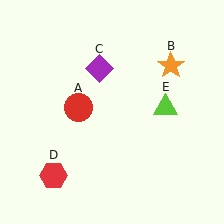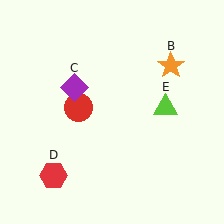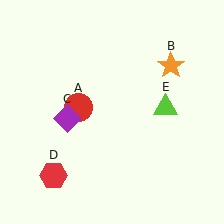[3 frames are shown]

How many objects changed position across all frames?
1 object changed position: purple diamond (object C).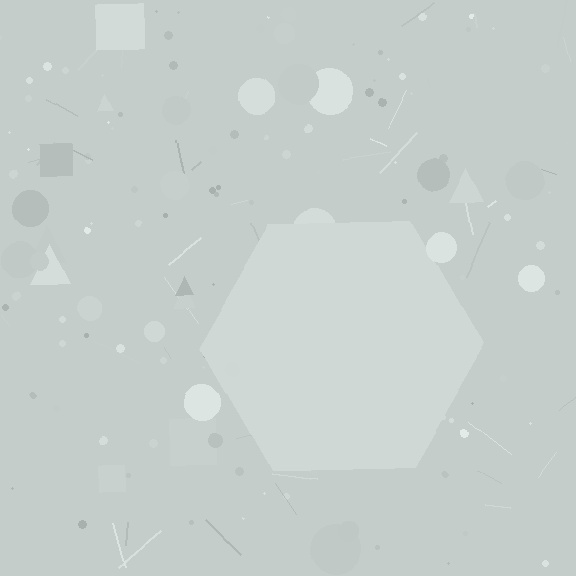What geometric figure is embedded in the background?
A hexagon is embedded in the background.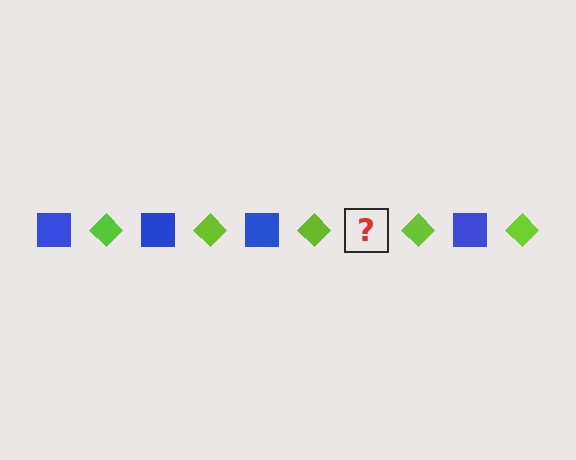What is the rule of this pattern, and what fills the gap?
The rule is that the pattern alternates between blue square and lime diamond. The gap should be filled with a blue square.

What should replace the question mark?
The question mark should be replaced with a blue square.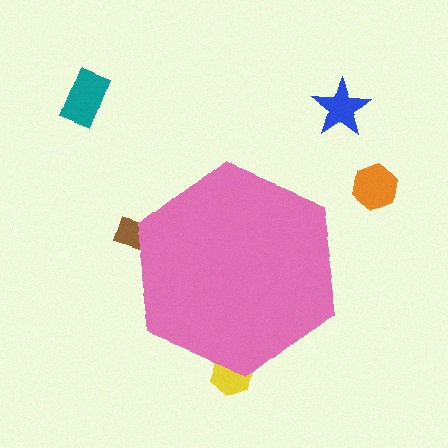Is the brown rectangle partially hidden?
Yes, the brown rectangle is partially hidden behind the pink hexagon.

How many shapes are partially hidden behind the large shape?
2 shapes are partially hidden.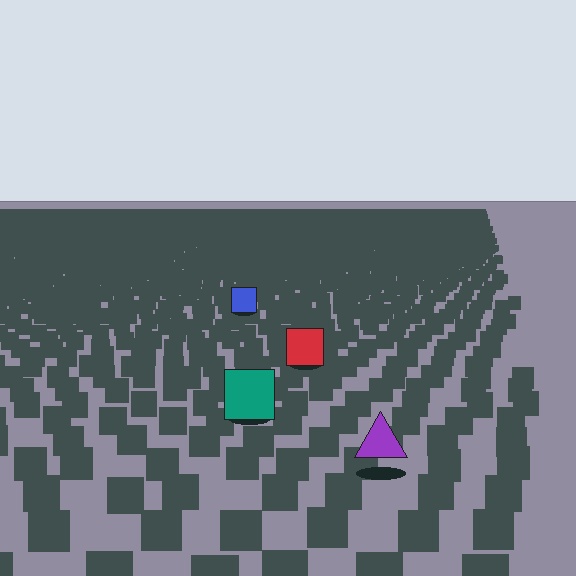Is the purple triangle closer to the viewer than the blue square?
Yes. The purple triangle is closer — you can tell from the texture gradient: the ground texture is coarser near it.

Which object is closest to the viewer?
The purple triangle is closest. The texture marks near it are larger and more spread out.